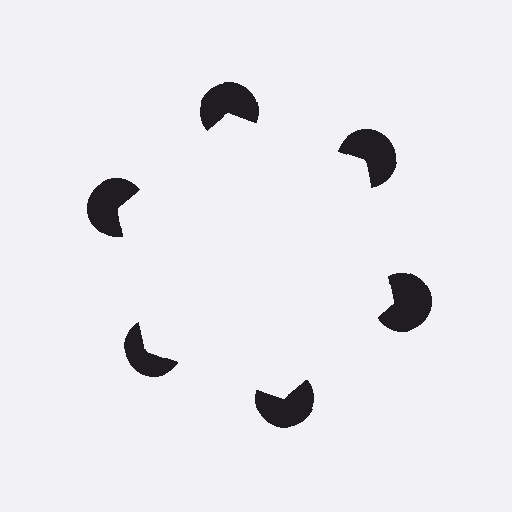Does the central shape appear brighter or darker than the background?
It typically appears slightly brighter than the background, even though no actual brightness change is drawn.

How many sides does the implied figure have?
6 sides.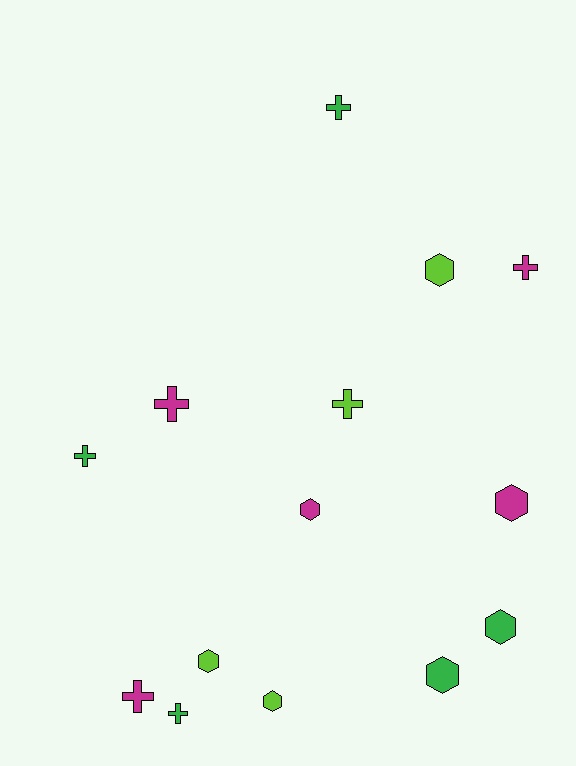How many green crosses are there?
There are 3 green crosses.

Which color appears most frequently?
Magenta, with 5 objects.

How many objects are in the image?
There are 14 objects.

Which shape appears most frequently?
Hexagon, with 7 objects.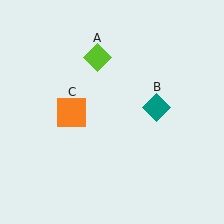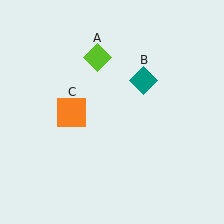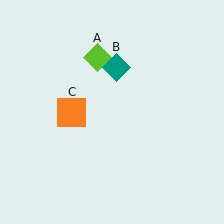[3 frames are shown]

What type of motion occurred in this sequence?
The teal diamond (object B) rotated counterclockwise around the center of the scene.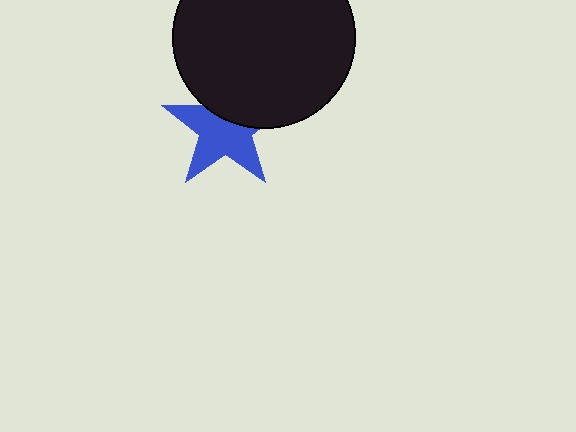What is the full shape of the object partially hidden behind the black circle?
The partially hidden object is a blue star.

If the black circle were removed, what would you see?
You would see the complete blue star.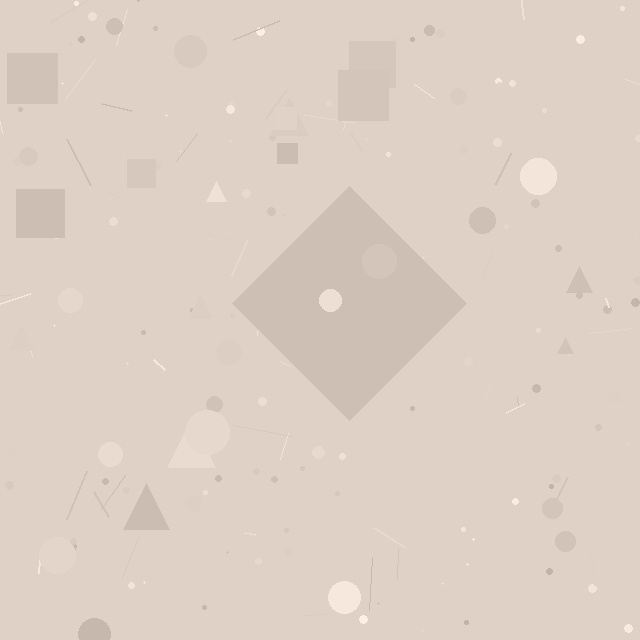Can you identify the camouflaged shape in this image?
The camouflaged shape is a diamond.